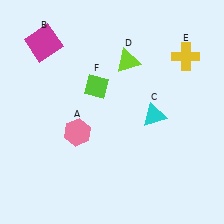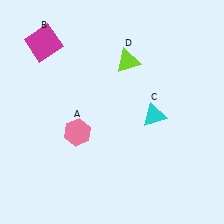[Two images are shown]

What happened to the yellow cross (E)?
The yellow cross (E) was removed in Image 2. It was in the top-right area of Image 1.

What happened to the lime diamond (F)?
The lime diamond (F) was removed in Image 2. It was in the top-left area of Image 1.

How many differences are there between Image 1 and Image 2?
There are 2 differences between the two images.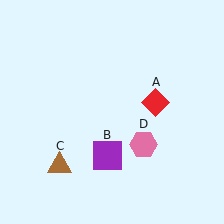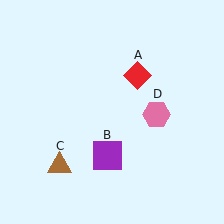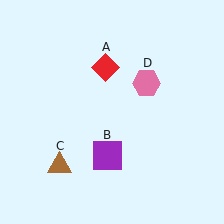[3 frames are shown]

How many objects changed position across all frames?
2 objects changed position: red diamond (object A), pink hexagon (object D).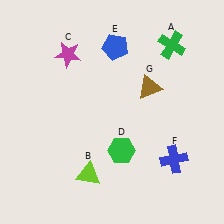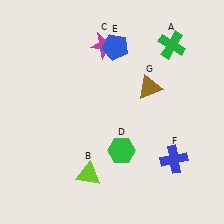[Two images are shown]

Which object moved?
The magenta star (C) moved right.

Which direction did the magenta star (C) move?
The magenta star (C) moved right.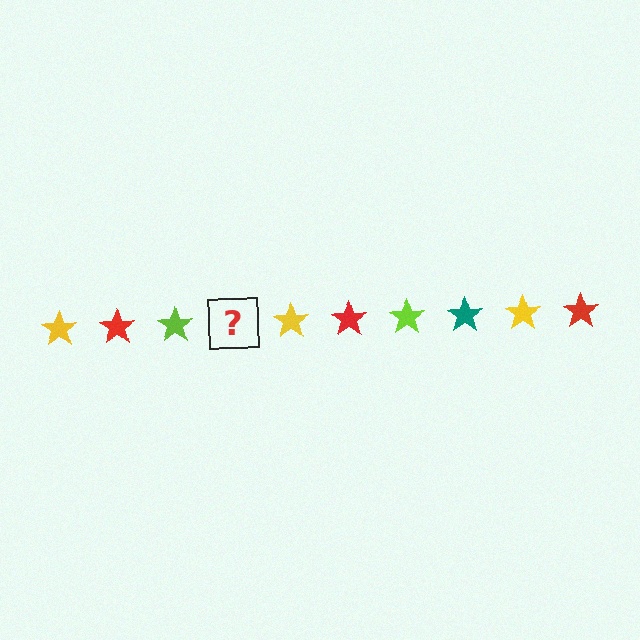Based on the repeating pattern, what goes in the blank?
The blank should be a teal star.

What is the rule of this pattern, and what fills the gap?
The rule is that the pattern cycles through yellow, red, lime, teal stars. The gap should be filled with a teal star.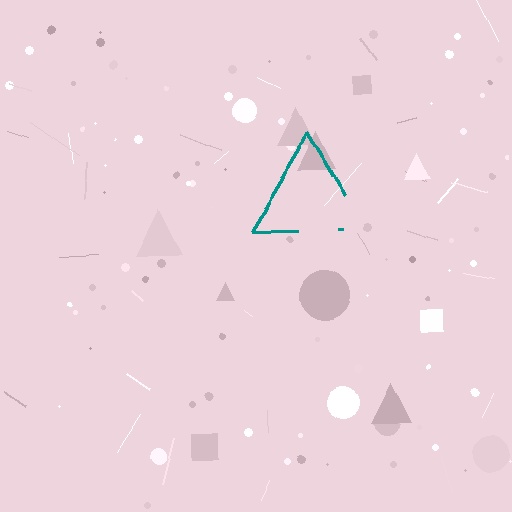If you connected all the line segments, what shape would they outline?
They would outline a triangle.